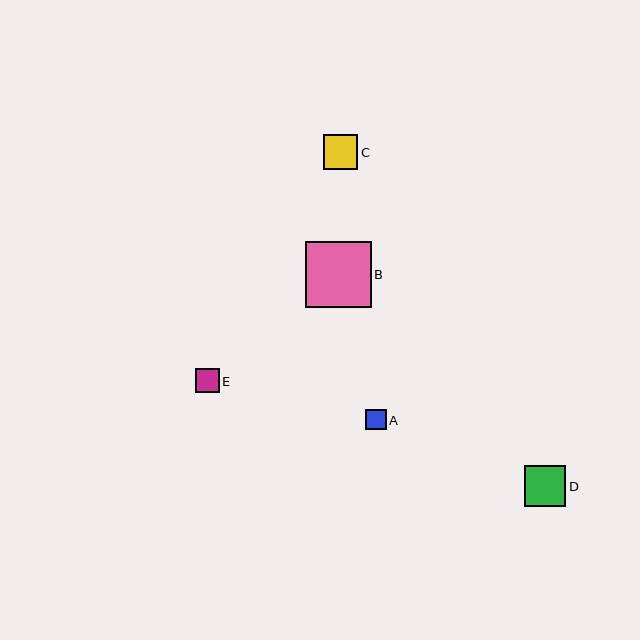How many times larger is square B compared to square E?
Square B is approximately 2.7 times the size of square E.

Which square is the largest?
Square B is the largest with a size of approximately 66 pixels.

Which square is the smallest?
Square A is the smallest with a size of approximately 21 pixels.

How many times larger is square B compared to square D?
Square B is approximately 1.6 times the size of square D.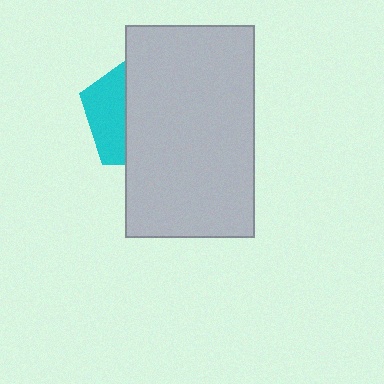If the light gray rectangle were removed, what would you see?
You would see the complete cyan pentagon.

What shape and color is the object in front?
The object in front is a light gray rectangle.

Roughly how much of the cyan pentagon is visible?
A small part of it is visible (roughly 34%).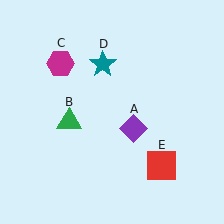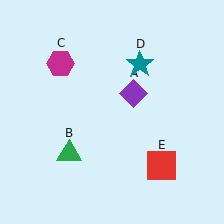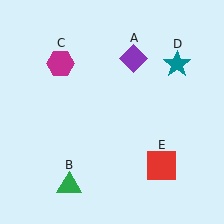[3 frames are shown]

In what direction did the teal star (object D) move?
The teal star (object D) moved right.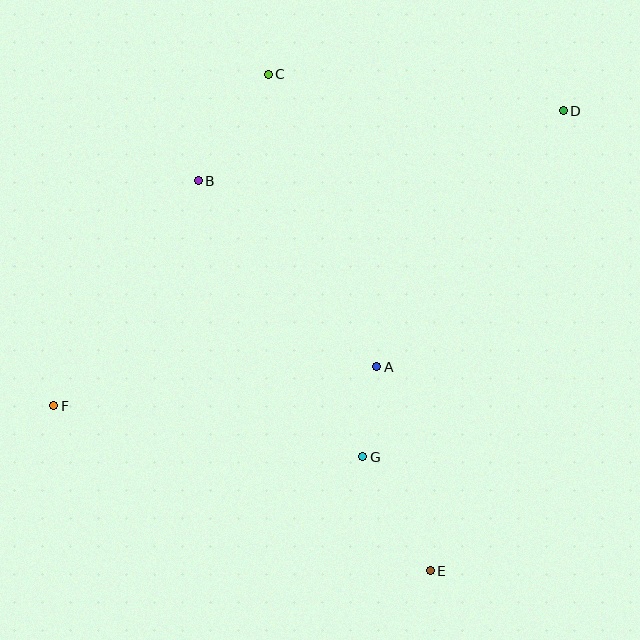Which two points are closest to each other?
Points A and G are closest to each other.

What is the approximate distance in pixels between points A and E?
The distance between A and E is approximately 211 pixels.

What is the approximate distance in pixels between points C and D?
The distance between C and D is approximately 297 pixels.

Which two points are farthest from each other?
Points D and F are farthest from each other.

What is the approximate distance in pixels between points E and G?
The distance between E and G is approximately 132 pixels.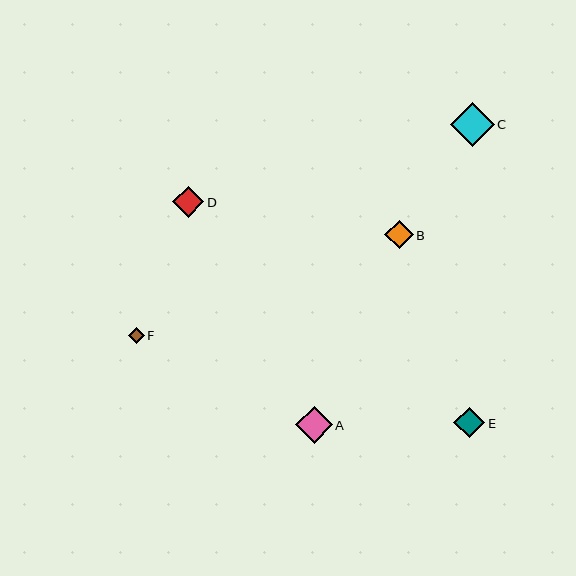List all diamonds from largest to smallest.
From largest to smallest: C, A, D, E, B, F.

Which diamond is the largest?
Diamond C is the largest with a size of approximately 43 pixels.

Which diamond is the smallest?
Diamond F is the smallest with a size of approximately 16 pixels.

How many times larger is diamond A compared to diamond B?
Diamond A is approximately 1.3 times the size of diamond B.